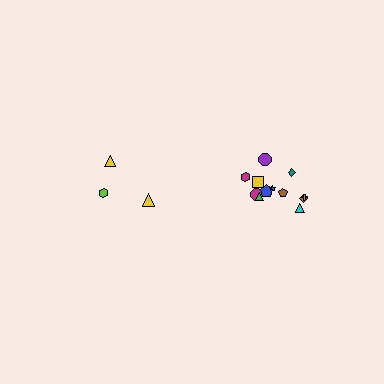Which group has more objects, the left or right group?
The right group.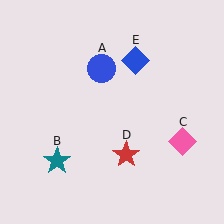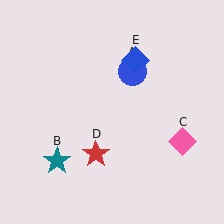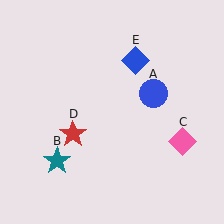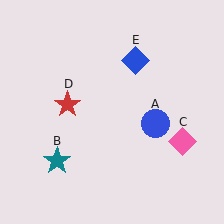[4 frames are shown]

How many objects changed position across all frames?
2 objects changed position: blue circle (object A), red star (object D).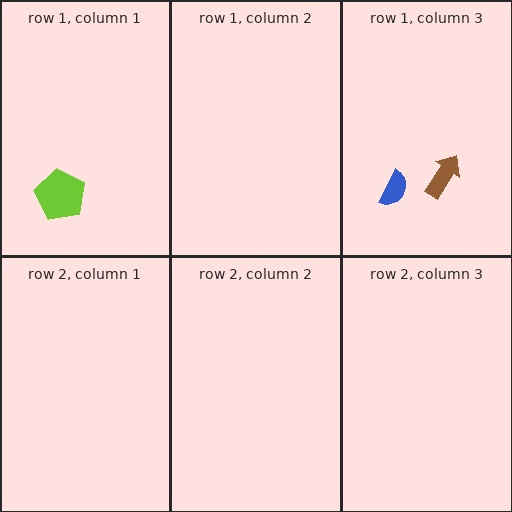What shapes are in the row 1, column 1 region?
The lime pentagon.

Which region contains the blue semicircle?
The row 1, column 3 region.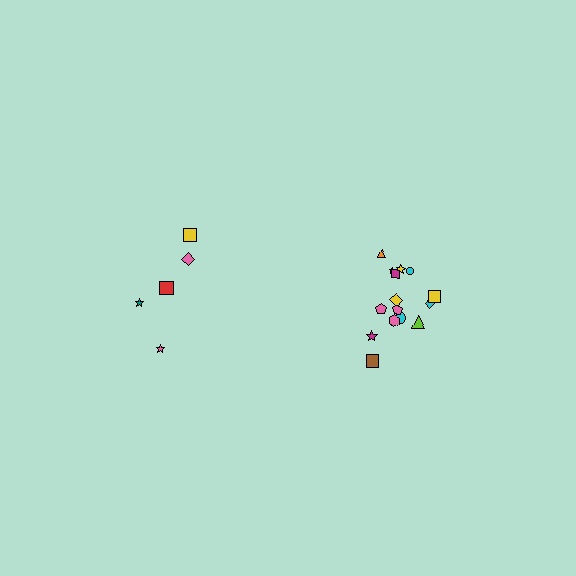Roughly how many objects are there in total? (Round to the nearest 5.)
Roughly 20 objects in total.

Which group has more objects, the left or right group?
The right group.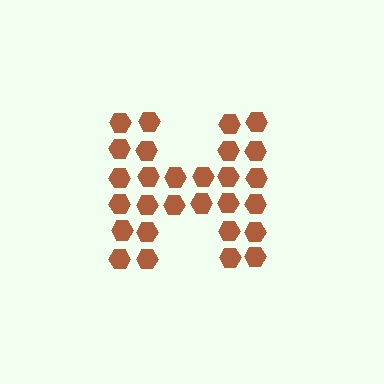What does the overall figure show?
The overall figure shows the letter H.